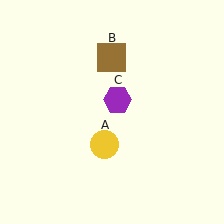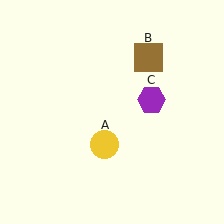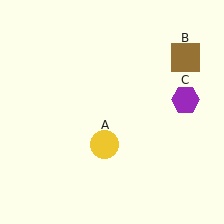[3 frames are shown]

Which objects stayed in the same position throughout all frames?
Yellow circle (object A) remained stationary.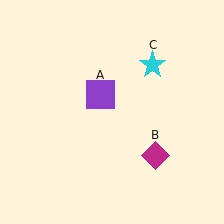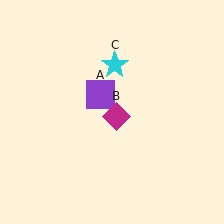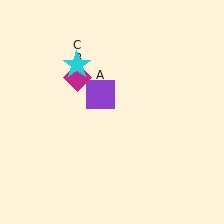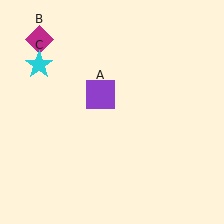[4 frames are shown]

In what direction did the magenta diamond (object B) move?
The magenta diamond (object B) moved up and to the left.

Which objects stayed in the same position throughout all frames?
Purple square (object A) remained stationary.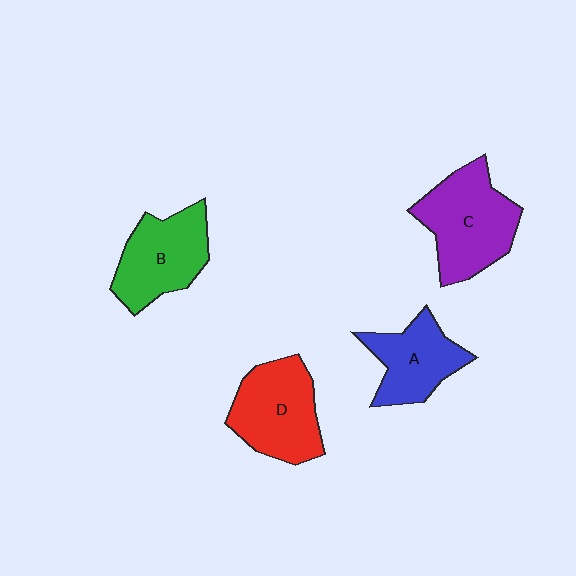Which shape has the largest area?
Shape C (purple).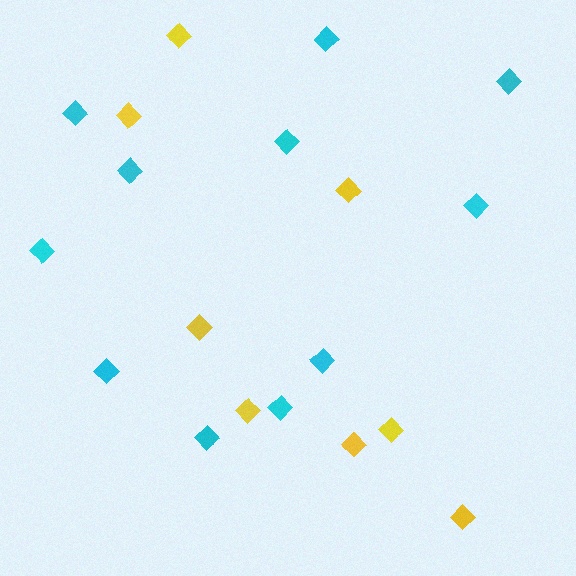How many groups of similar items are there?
There are 2 groups: one group of yellow diamonds (8) and one group of cyan diamonds (11).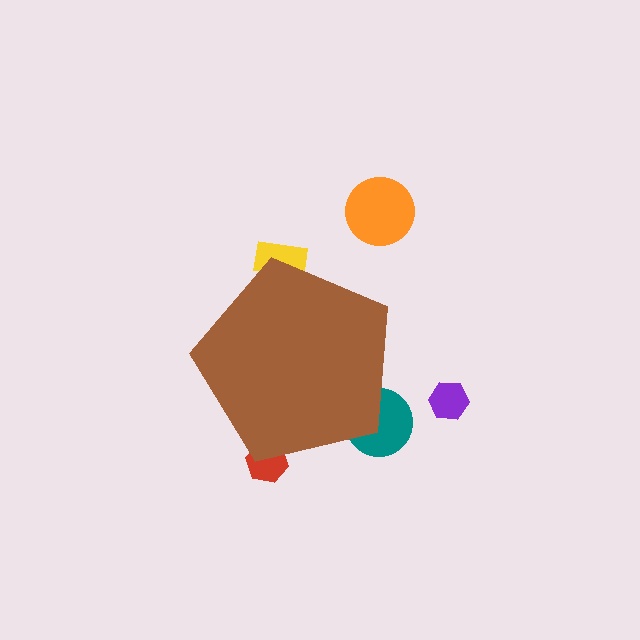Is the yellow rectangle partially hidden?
Yes, the yellow rectangle is partially hidden behind the brown pentagon.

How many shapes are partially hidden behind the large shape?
3 shapes are partially hidden.